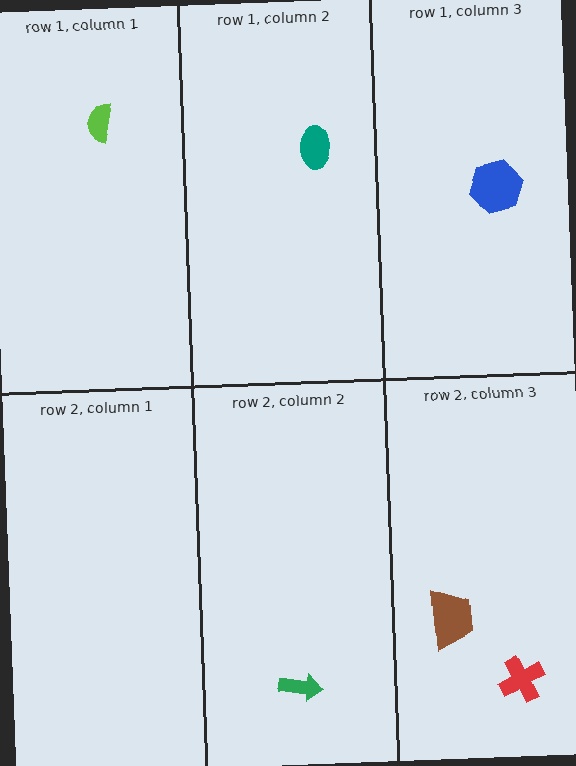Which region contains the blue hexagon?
The row 1, column 3 region.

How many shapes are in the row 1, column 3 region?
1.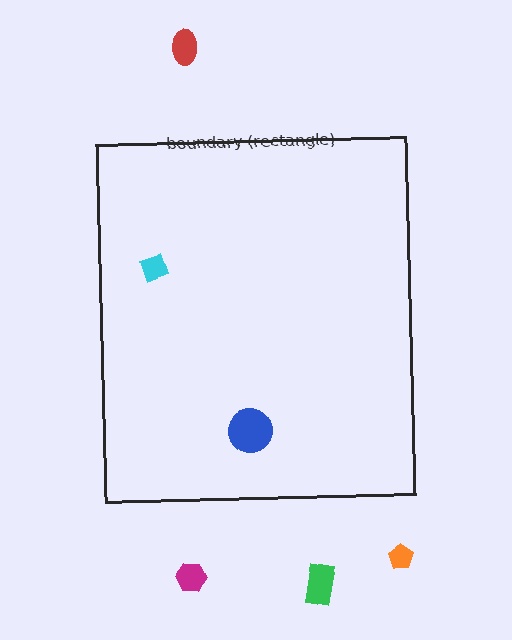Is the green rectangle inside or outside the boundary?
Outside.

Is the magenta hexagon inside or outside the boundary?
Outside.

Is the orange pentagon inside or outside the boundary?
Outside.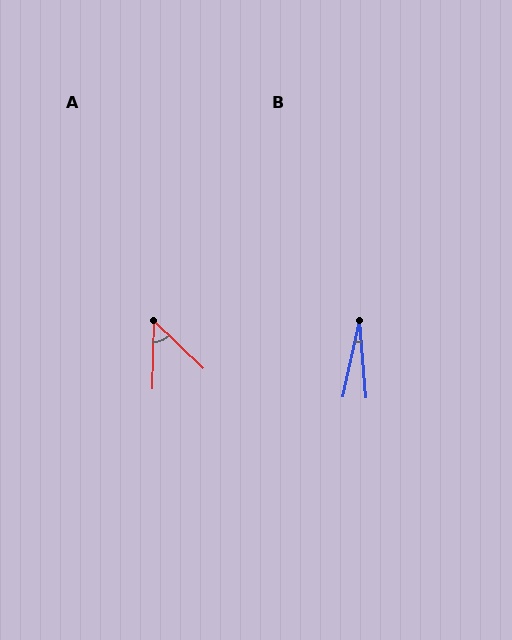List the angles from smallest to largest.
B (17°), A (48°).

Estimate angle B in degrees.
Approximately 17 degrees.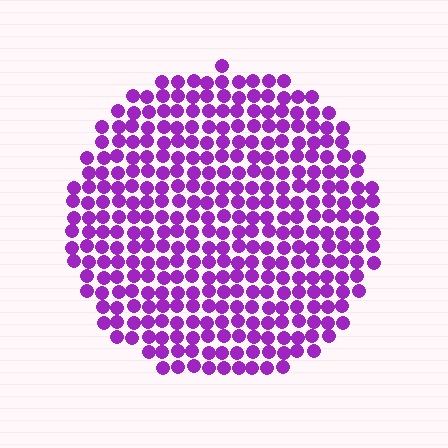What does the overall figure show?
The overall figure shows a circle.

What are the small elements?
The small elements are circles.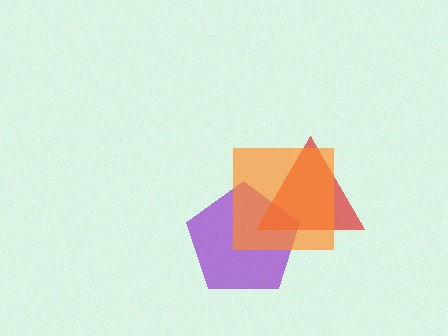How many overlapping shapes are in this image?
There are 3 overlapping shapes in the image.